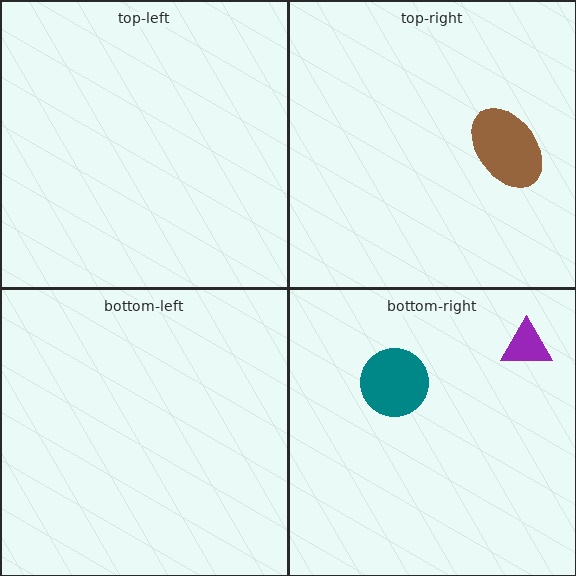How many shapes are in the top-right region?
1.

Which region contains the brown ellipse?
The top-right region.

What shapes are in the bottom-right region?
The purple triangle, the teal circle.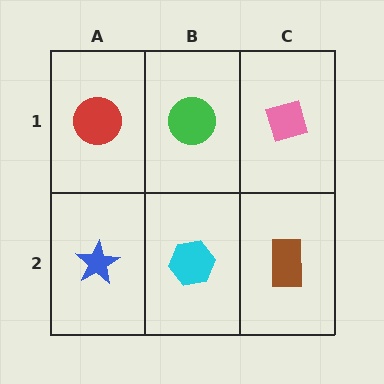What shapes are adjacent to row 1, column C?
A brown rectangle (row 2, column C), a green circle (row 1, column B).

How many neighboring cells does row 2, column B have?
3.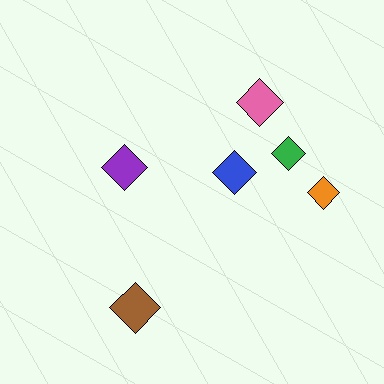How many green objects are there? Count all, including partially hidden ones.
There is 1 green object.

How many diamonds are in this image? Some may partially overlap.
There are 6 diamonds.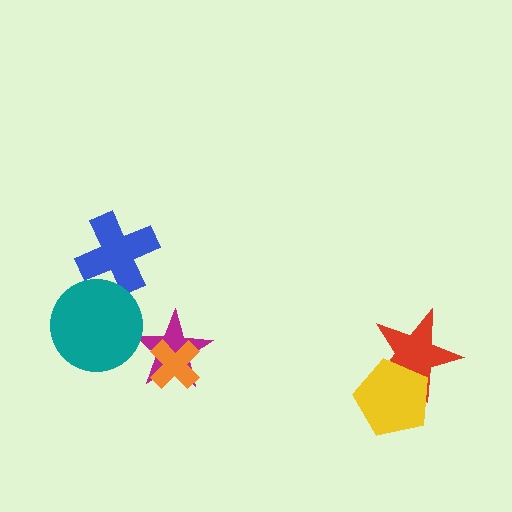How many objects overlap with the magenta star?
1 object overlaps with the magenta star.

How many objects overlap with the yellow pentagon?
1 object overlaps with the yellow pentagon.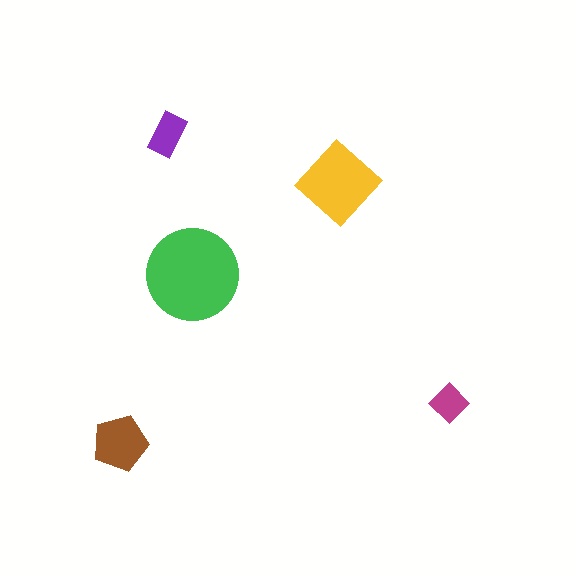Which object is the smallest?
The magenta diamond.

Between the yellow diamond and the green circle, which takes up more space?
The green circle.